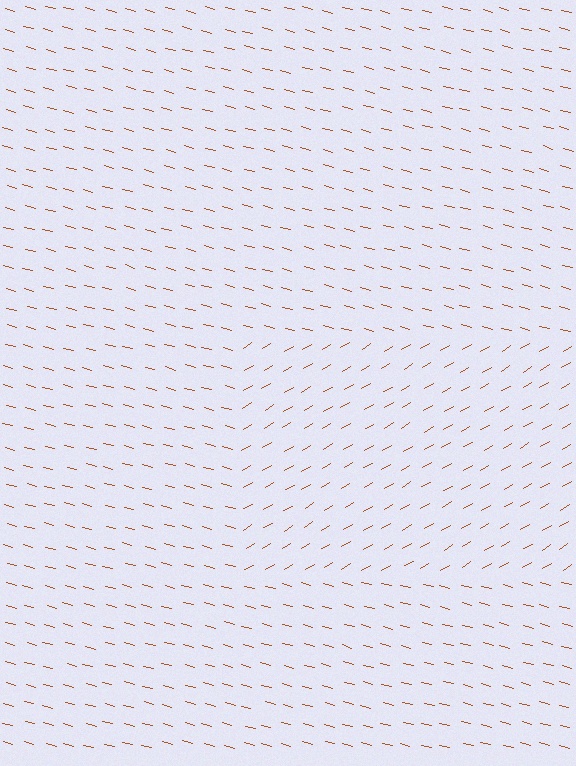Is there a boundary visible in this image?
Yes, there is a texture boundary formed by a change in line orientation.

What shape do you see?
I see a rectangle.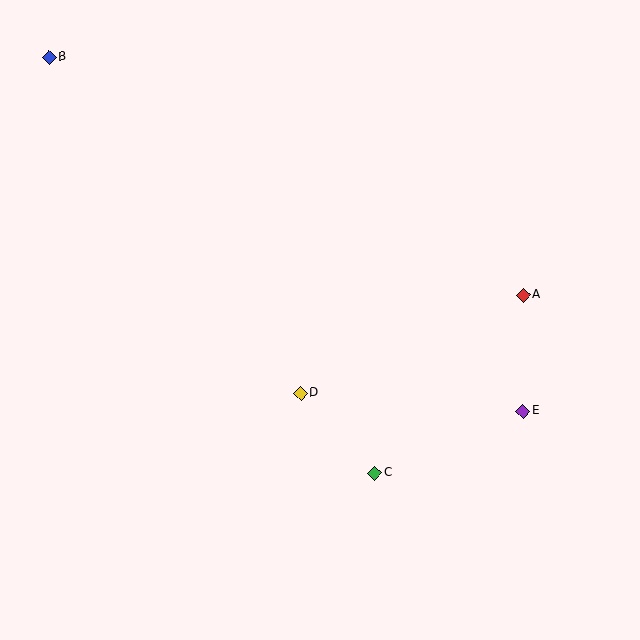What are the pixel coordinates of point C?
Point C is at (375, 473).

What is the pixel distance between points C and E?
The distance between C and E is 161 pixels.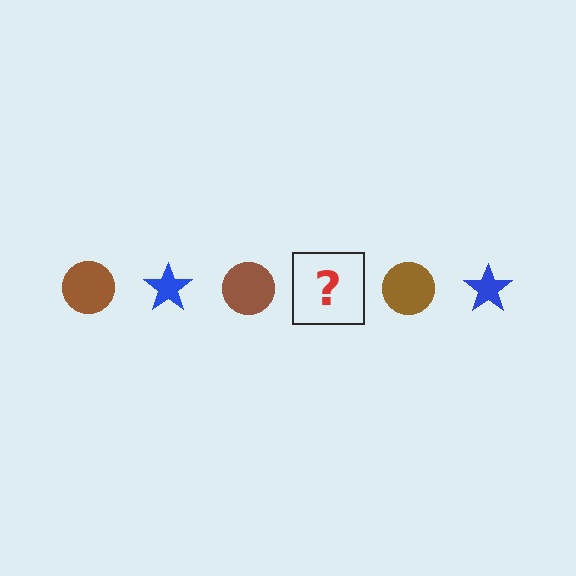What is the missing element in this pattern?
The missing element is a blue star.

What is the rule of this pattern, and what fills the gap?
The rule is that the pattern alternates between brown circle and blue star. The gap should be filled with a blue star.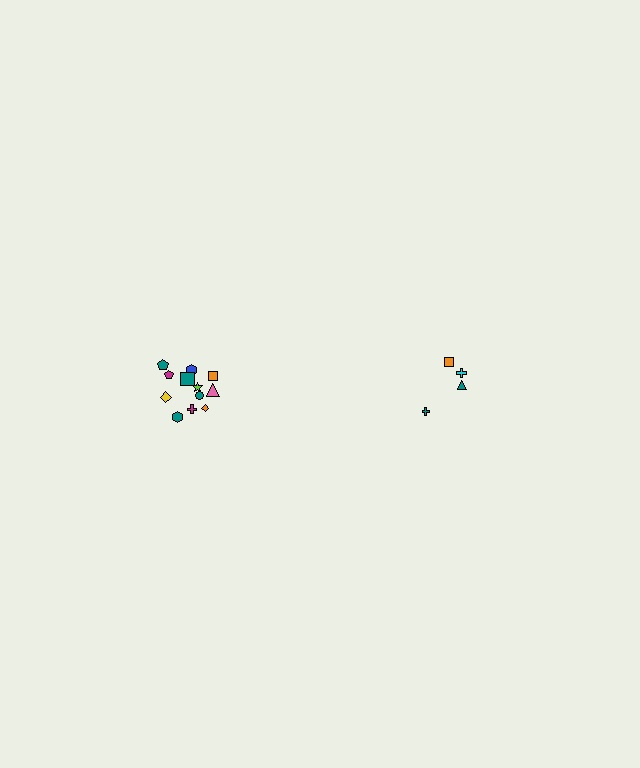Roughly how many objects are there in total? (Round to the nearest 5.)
Roughly 15 objects in total.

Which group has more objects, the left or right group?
The left group.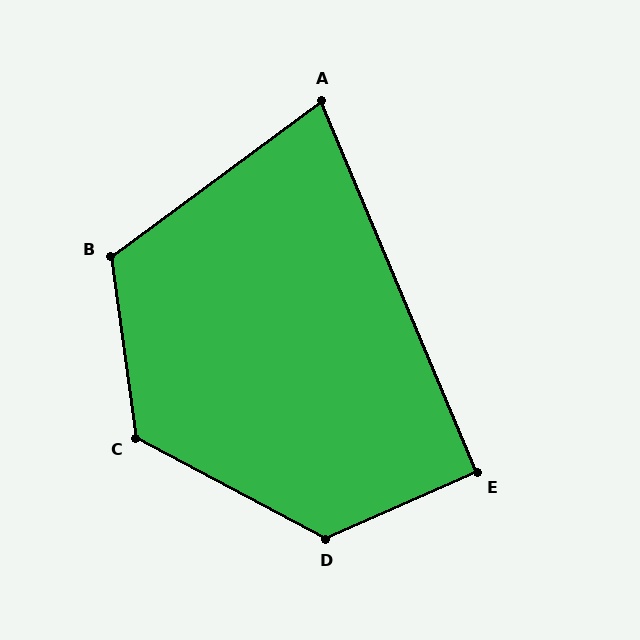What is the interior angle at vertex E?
Approximately 91 degrees (approximately right).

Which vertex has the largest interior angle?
D, at approximately 128 degrees.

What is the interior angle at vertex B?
Approximately 118 degrees (obtuse).